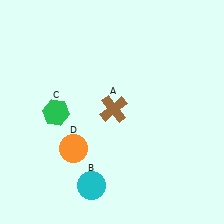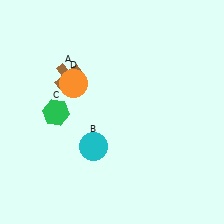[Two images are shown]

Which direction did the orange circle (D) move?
The orange circle (D) moved up.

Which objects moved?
The objects that moved are: the brown cross (A), the cyan circle (B), the orange circle (D).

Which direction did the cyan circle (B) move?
The cyan circle (B) moved up.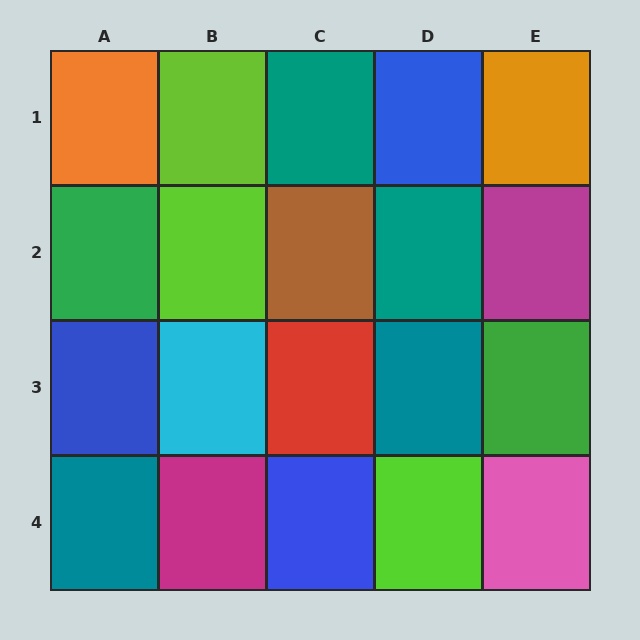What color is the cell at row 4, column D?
Lime.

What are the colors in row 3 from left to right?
Blue, cyan, red, teal, green.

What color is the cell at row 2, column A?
Green.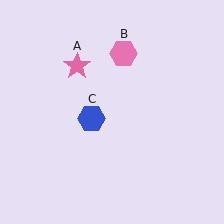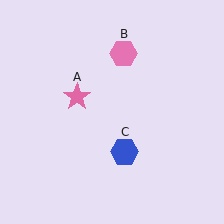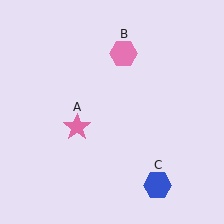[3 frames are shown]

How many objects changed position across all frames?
2 objects changed position: pink star (object A), blue hexagon (object C).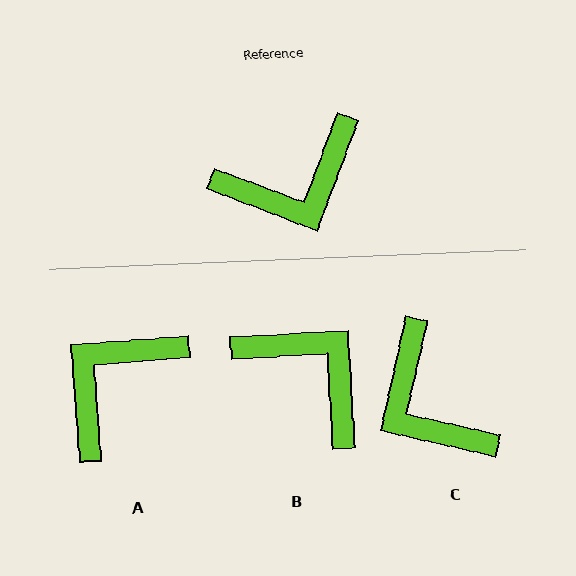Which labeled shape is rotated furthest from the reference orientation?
A, about 155 degrees away.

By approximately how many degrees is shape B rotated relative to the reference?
Approximately 114 degrees counter-clockwise.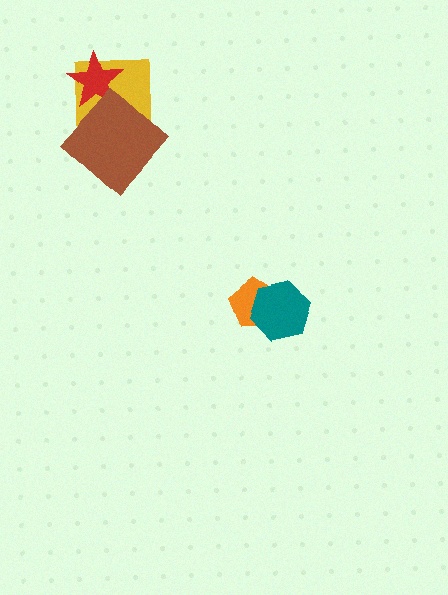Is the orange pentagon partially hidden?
Yes, it is partially covered by another shape.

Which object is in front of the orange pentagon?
The teal hexagon is in front of the orange pentagon.